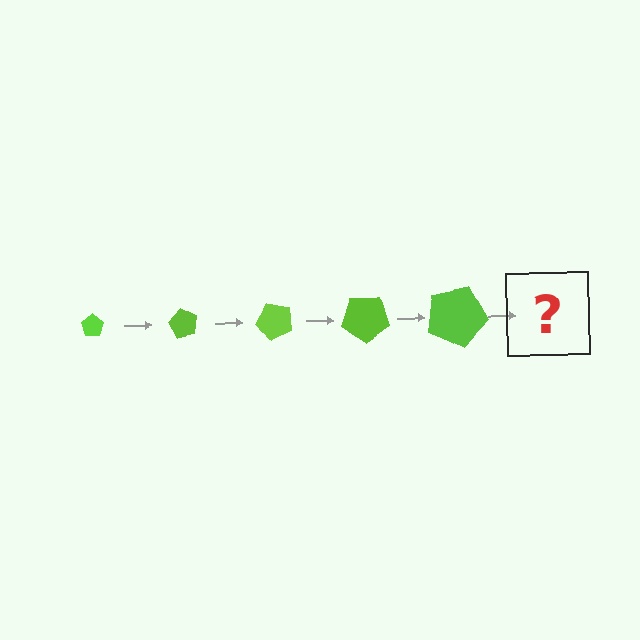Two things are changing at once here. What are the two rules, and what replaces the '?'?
The two rules are that the pentagon grows larger each step and it rotates 60 degrees each step. The '?' should be a pentagon, larger than the previous one and rotated 300 degrees from the start.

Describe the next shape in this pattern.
It should be a pentagon, larger than the previous one and rotated 300 degrees from the start.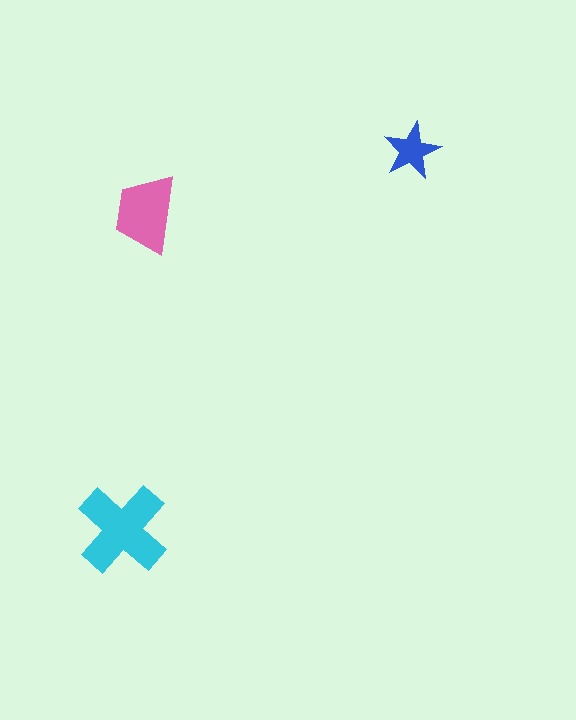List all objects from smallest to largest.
The blue star, the pink trapezoid, the cyan cross.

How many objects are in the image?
There are 3 objects in the image.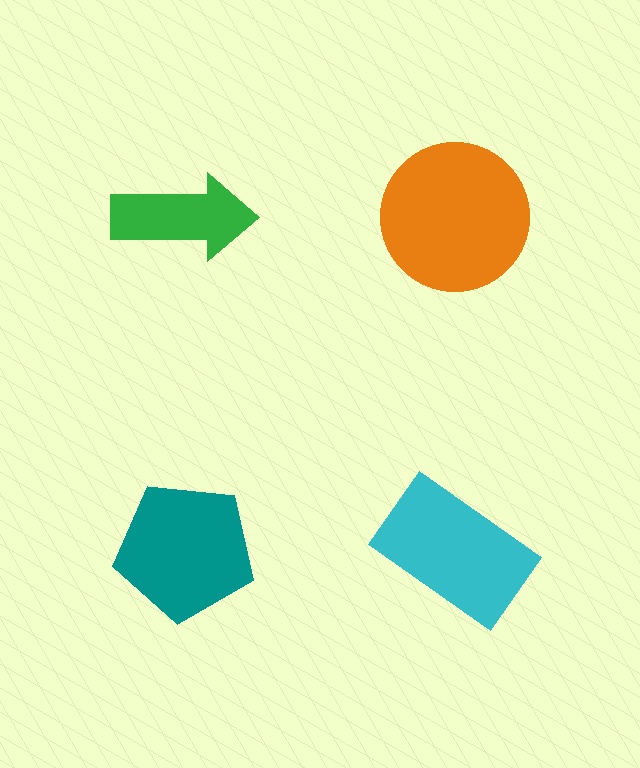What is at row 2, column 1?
A teal pentagon.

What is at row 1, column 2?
An orange circle.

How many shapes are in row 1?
2 shapes.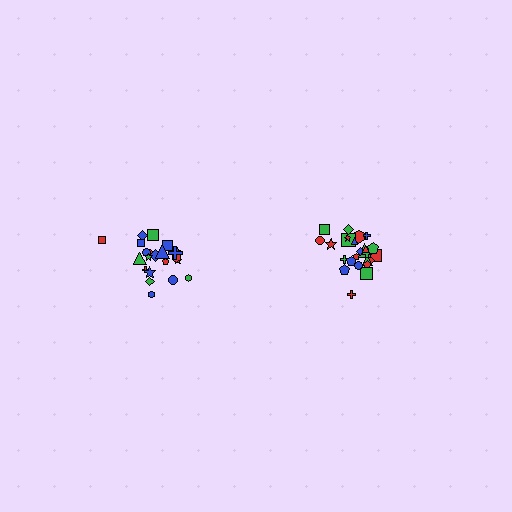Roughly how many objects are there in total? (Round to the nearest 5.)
Roughly 45 objects in total.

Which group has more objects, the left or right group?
The right group.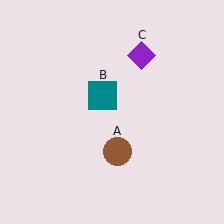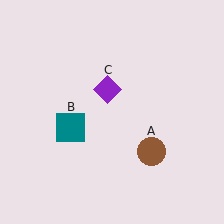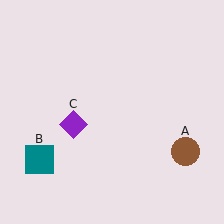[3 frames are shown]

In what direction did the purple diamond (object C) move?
The purple diamond (object C) moved down and to the left.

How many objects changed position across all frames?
3 objects changed position: brown circle (object A), teal square (object B), purple diamond (object C).